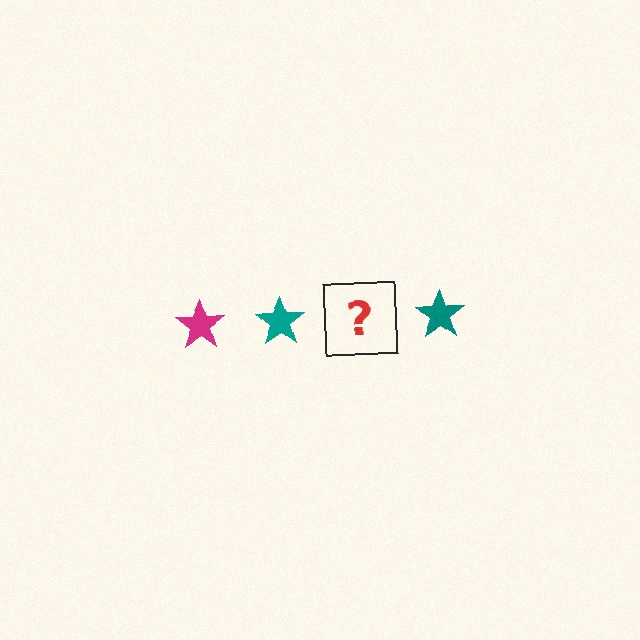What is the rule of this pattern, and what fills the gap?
The rule is that the pattern cycles through magenta, teal stars. The gap should be filled with a magenta star.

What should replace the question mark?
The question mark should be replaced with a magenta star.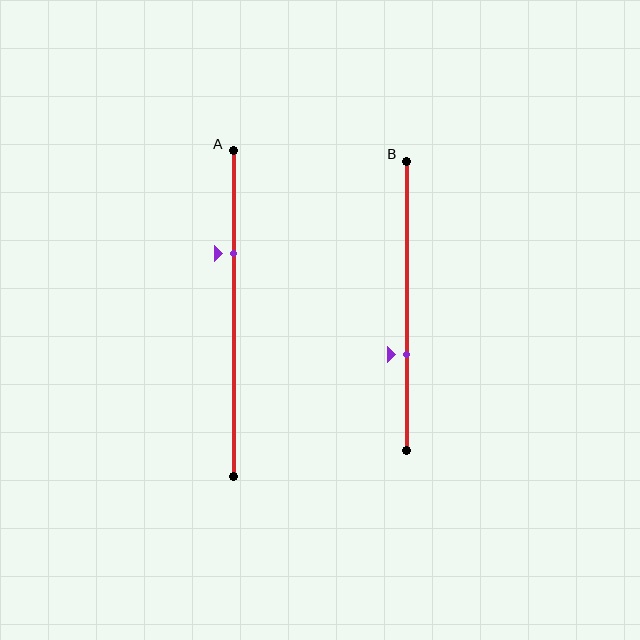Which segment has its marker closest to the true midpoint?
Segment B has its marker closest to the true midpoint.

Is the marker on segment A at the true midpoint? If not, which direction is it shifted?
No, the marker on segment A is shifted upward by about 19% of the segment length.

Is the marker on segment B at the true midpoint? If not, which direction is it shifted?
No, the marker on segment B is shifted downward by about 17% of the segment length.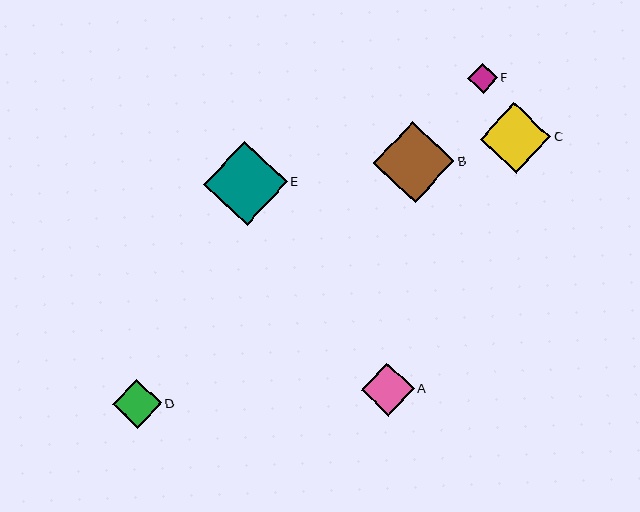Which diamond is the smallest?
Diamond F is the smallest with a size of approximately 30 pixels.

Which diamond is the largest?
Diamond E is the largest with a size of approximately 84 pixels.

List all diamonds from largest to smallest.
From largest to smallest: E, B, C, A, D, F.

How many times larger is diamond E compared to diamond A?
Diamond E is approximately 1.6 times the size of diamond A.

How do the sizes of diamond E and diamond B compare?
Diamond E and diamond B are approximately the same size.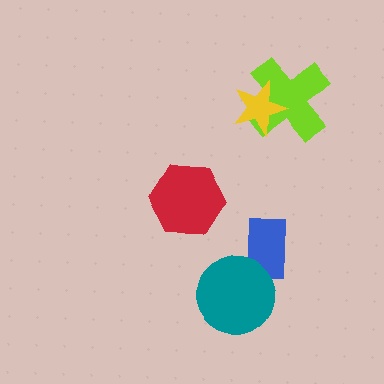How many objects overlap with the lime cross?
1 object overlaps with the lime cross.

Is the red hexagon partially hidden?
No, no other shape covers it.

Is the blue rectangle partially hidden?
Yes, it is partially covered by another shape.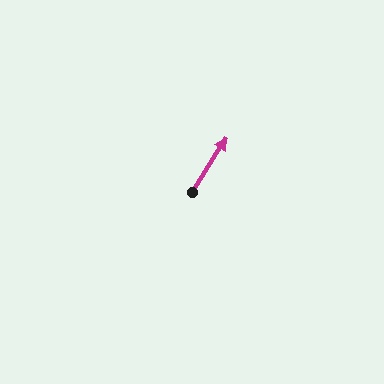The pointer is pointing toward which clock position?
Roughly 1 o'clock.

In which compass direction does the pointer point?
Northeast.